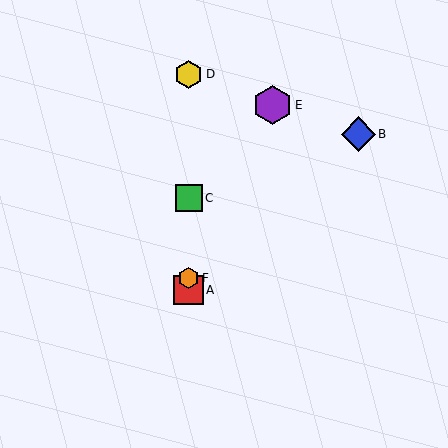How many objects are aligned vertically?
4 objects (A, C, D, F) are aligned vertically.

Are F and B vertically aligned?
No, F is at x≈189 and B is at x≈358.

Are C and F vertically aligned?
Yes, both are at x≈189.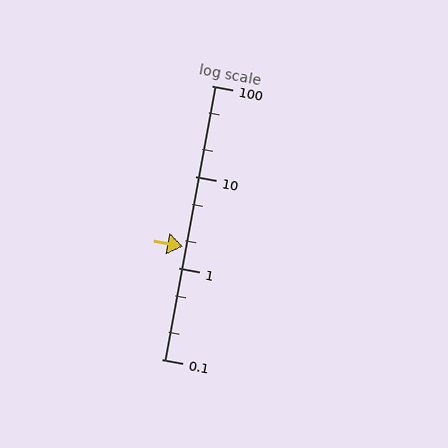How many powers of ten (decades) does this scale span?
The scale spans 3 decades, from 0.1 to 100.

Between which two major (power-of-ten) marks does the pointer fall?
The pointer is between 1 and 10.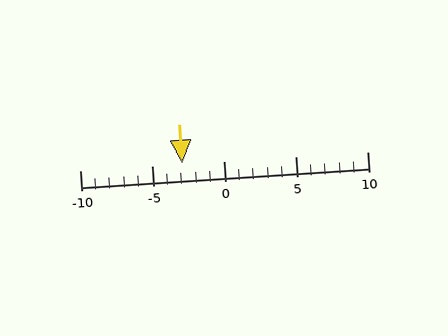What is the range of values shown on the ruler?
The ruler shows values from -10 to 10.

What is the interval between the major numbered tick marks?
The major tick marks are spaced 5 units apart.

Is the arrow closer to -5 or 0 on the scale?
The arrow is closer to -5.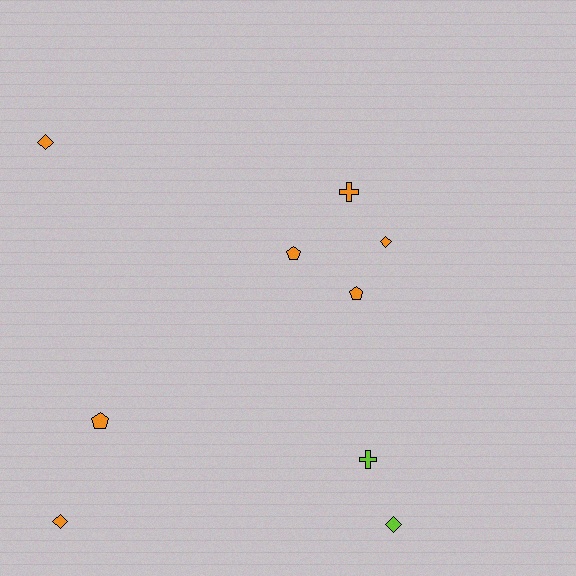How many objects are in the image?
There are 9 objects.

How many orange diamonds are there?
There are 3 orange diamonds.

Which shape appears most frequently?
Diamond, with 4 objects.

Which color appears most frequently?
Orange, with 7 objects.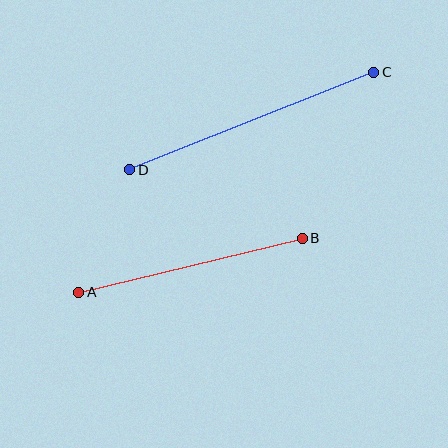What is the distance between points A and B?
The distance is approximately 230 pixels.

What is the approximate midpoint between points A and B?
The midpoint is at approximately (191, 265) pixels.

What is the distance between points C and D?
The distance is approximately 263 pixels.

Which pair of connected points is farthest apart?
Points C and D are farthest apart.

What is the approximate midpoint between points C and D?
The midpoint is at approximately (252, 121) pixels.